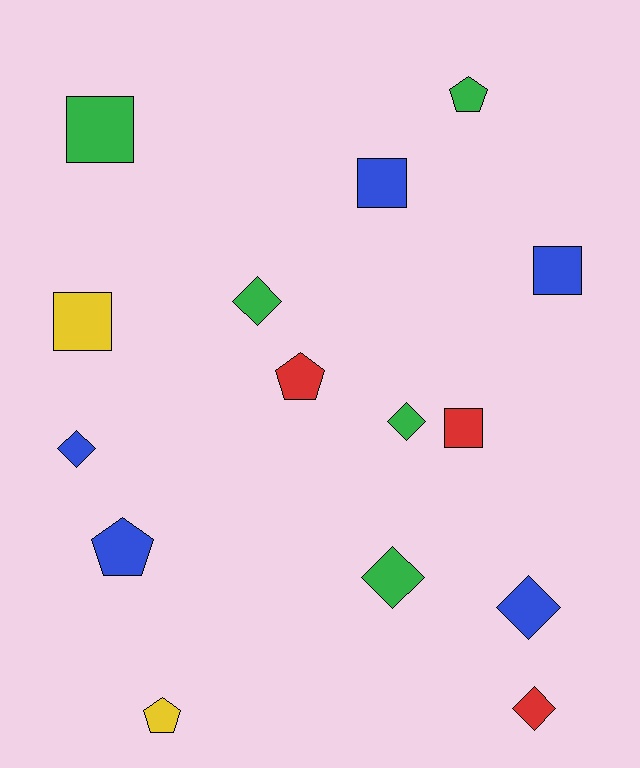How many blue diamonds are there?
There are 2 blue diamonds.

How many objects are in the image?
There are 15 objects.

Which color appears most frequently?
Blue, with 5 objects.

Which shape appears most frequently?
Diamond, with 6 objects.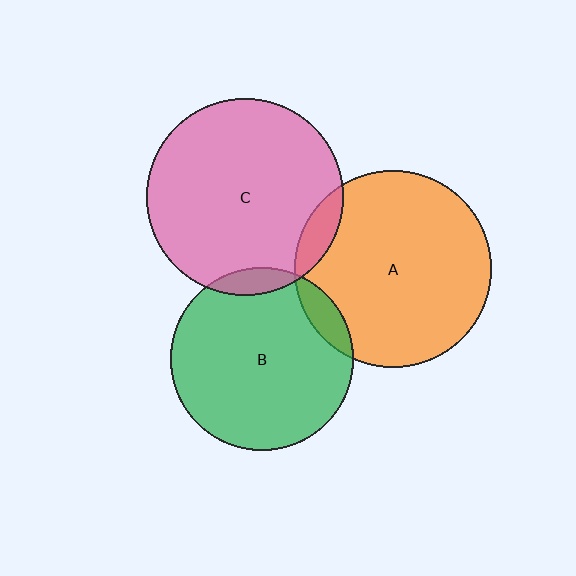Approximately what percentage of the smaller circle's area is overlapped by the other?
Approximately 5%.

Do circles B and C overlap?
Yes.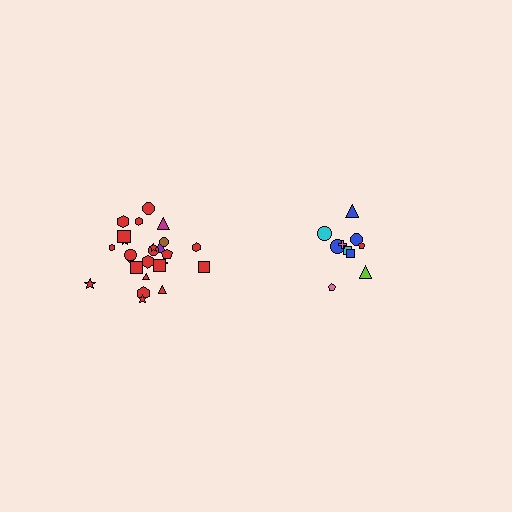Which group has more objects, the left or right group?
The left group.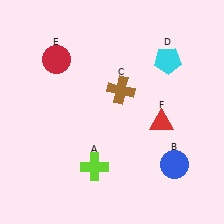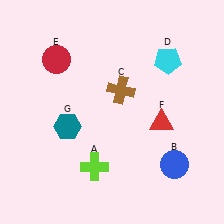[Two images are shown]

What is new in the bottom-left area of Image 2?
A teal hexagon (G) was added in the bottom-left area of Image 2.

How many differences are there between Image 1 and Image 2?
There is 1 difference between the two images.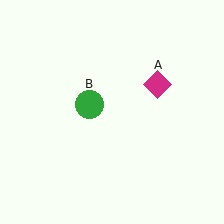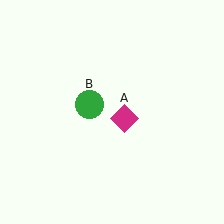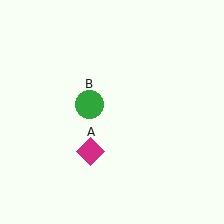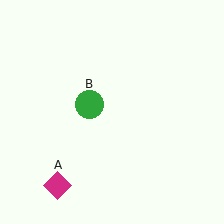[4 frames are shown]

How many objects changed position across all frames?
1 object changed position: magenta diamond (object A).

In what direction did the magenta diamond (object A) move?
The magenta diamond (object A) moved down and to the left.